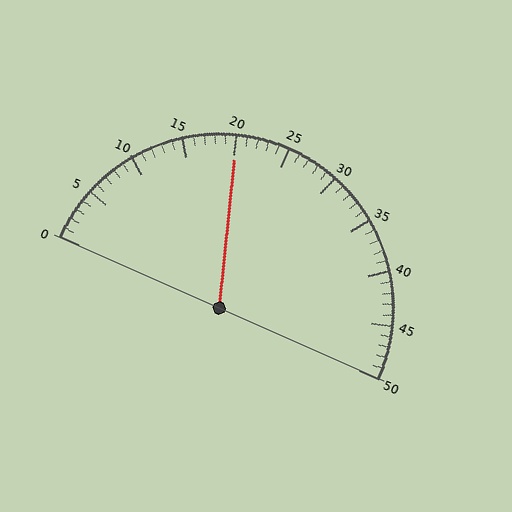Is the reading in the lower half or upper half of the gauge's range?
The reading is in the lower half of the range (0 to 50).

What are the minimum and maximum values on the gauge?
The gauge ranges from 0 to 50.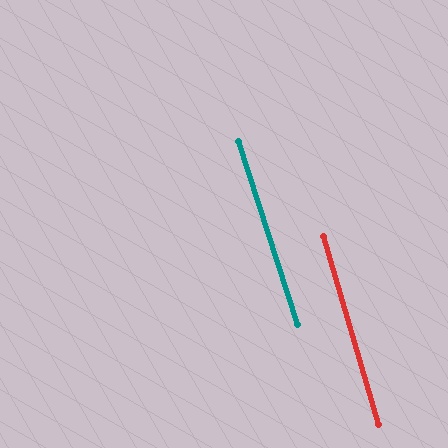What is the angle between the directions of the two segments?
Approximately 2 degrees.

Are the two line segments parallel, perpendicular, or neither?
Parallel — their directions differ by only 1.6°.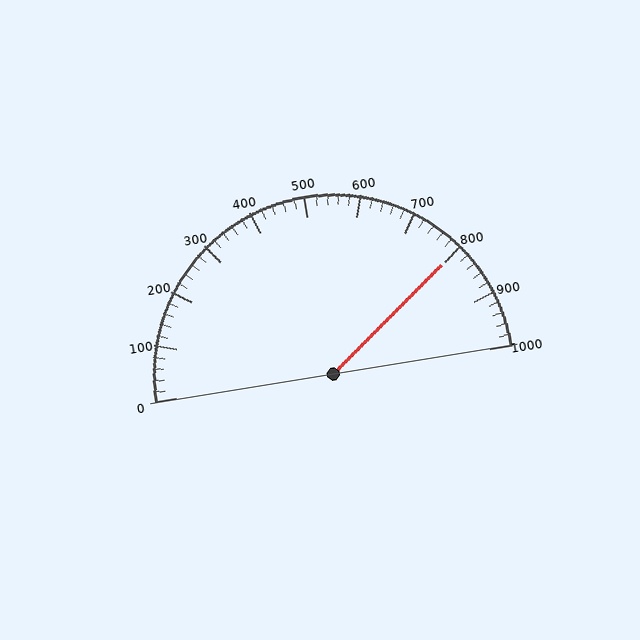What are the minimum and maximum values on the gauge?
The gauge ranges from 0 to 1000.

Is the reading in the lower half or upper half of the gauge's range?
The reading is in the upper half of the range (0 to 1000).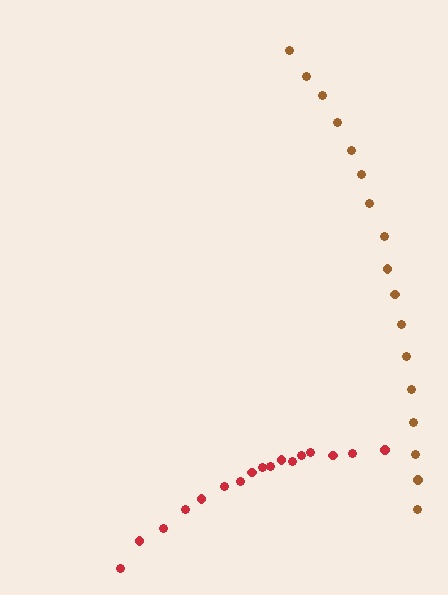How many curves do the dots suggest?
There are 2 distinct paths.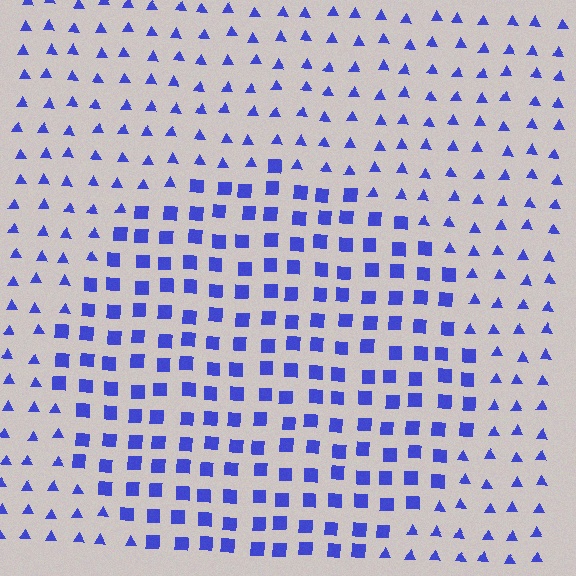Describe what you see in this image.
The image is filled with small blue elements arranged in a uniform grid. A circle-shaped region contains squares, while the surrounding area contains triangles. The boundary is defined purely by the change in element shape.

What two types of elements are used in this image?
The image uses squares inside the circle region and triangles outside it.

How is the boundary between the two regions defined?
The boundary is defined by a change in element shape: squares inside vs. triangles outside. All elements share the same color and spacing.